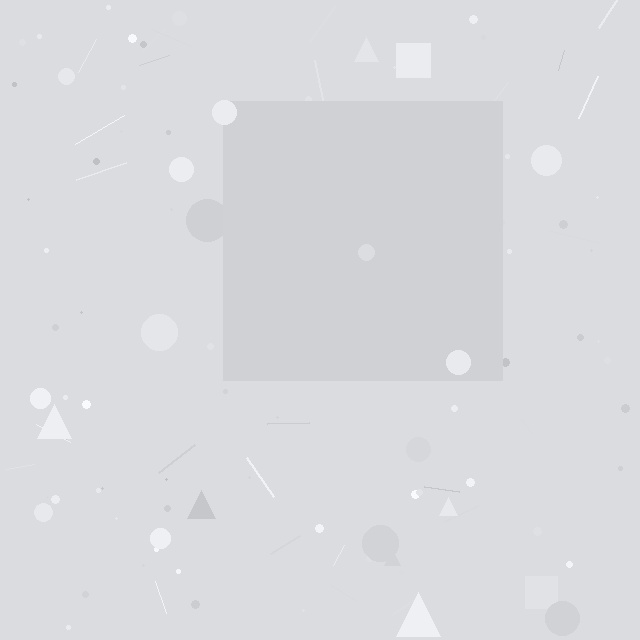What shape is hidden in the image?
A square is hidden in the image.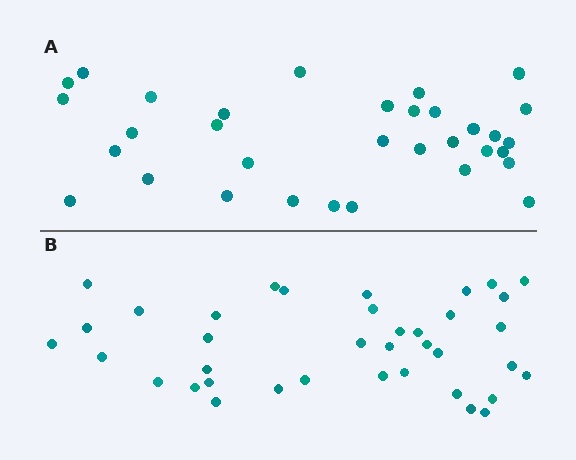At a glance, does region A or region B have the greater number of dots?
Region B (the bottom region) has more dots.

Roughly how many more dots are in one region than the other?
Region B has about 5 more dots than region A.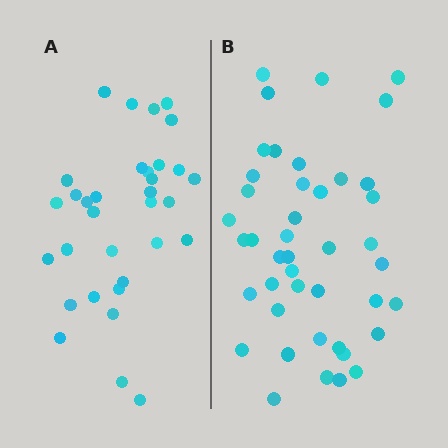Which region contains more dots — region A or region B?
Region B (the right region) has more dots.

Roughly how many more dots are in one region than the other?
Region B has roughly 10 or so more dots than region A.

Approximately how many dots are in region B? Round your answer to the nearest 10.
About 40 dots. (The exact count is 43, which rounds to 40.)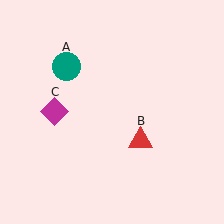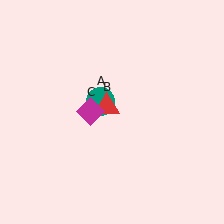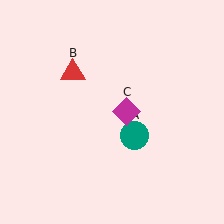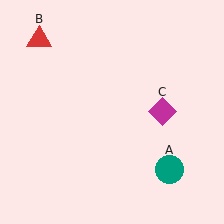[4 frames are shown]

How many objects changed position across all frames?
3 objects changed position: teal circle (object A), red triangle (object B), magenta diamond (object C).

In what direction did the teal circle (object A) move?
The teal circle (object A) moved down and to the right.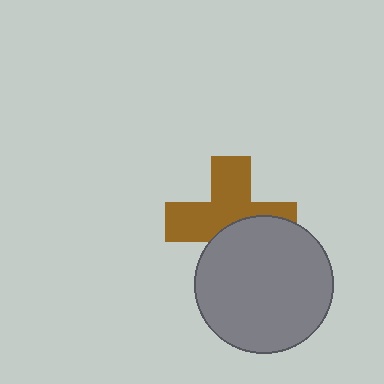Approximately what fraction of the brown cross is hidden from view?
Roughly 41% of the brown cross is hidden behind the gray circle.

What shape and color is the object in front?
The object in front is a gray circle.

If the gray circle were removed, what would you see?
You would see the complete brown cross.